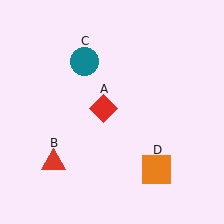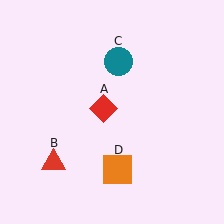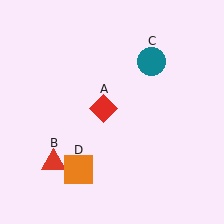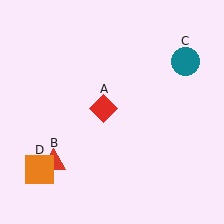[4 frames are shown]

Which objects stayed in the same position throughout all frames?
Red diamond (object A) and red triangle (object B) remained stationary.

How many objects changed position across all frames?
2 objects changed position: teal circle (object C), orange square (object D).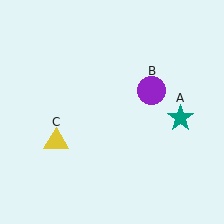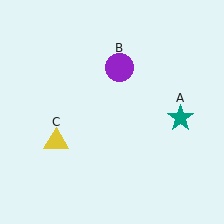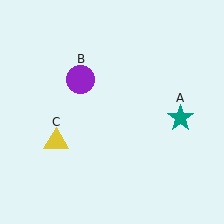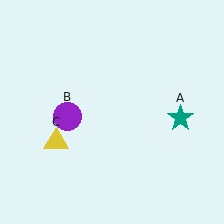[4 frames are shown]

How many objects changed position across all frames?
1 object changed position: purple circle (object B).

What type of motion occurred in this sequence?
The purple circle (object B) rotated counterclockwise around the center of the scene.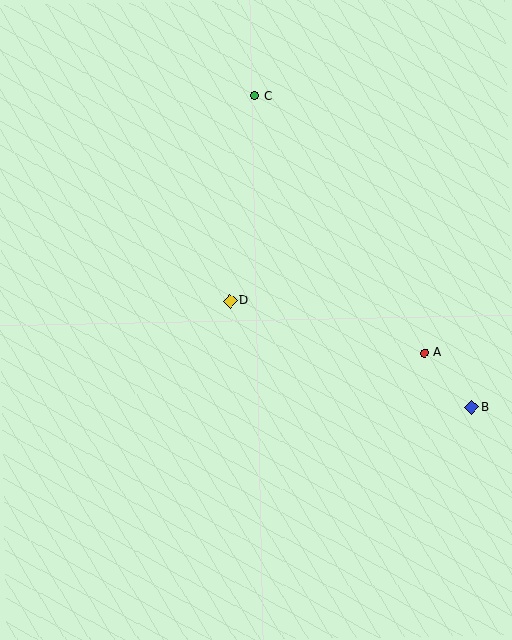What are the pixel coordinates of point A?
Point A is at (424, 353).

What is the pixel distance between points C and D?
The distance between C and D is 207 pixels.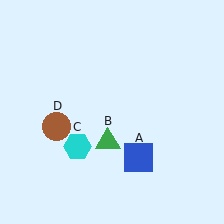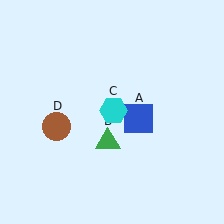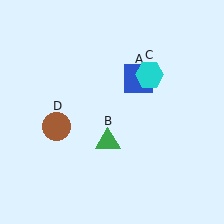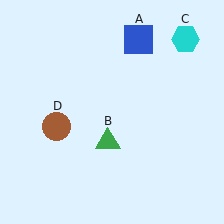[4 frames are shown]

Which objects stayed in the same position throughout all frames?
Green triangle (object B) and brown circle (object D) remained stationary.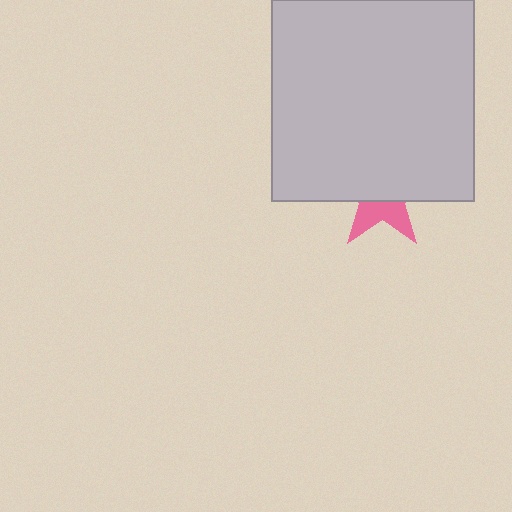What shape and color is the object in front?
The object in front is a light gray square.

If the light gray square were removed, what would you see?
You would see the complete pink star.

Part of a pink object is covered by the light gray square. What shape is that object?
It is a star.